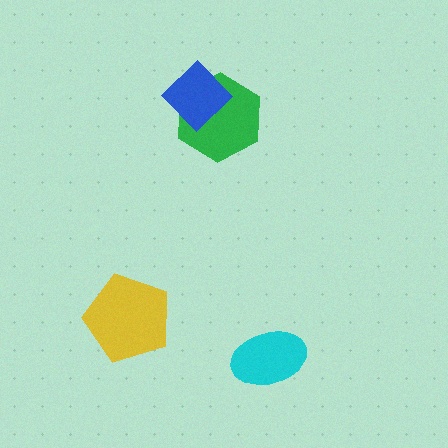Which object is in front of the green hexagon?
The blue diamond is in front of the green hexagon.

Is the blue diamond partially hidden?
No, no other shape covers it.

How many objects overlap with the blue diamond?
1 object overlaps with the blue diamond.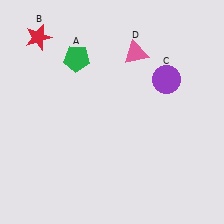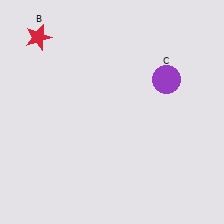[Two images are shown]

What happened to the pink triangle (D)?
The pink triangle (D) was removed in Image 2. It was in the top-right area of Image 1.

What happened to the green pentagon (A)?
The green pentagon (A) was removed in Image 2. It was in the top-left area of Image 1.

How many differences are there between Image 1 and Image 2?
There are 2 differences between the two images.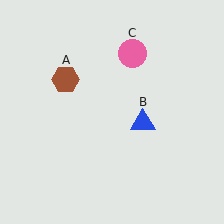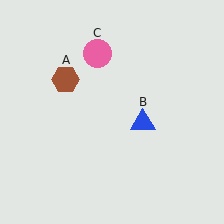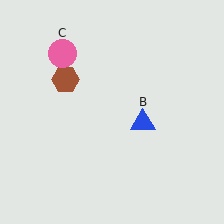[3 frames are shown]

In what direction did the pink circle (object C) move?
The pink circle (object C) moved left.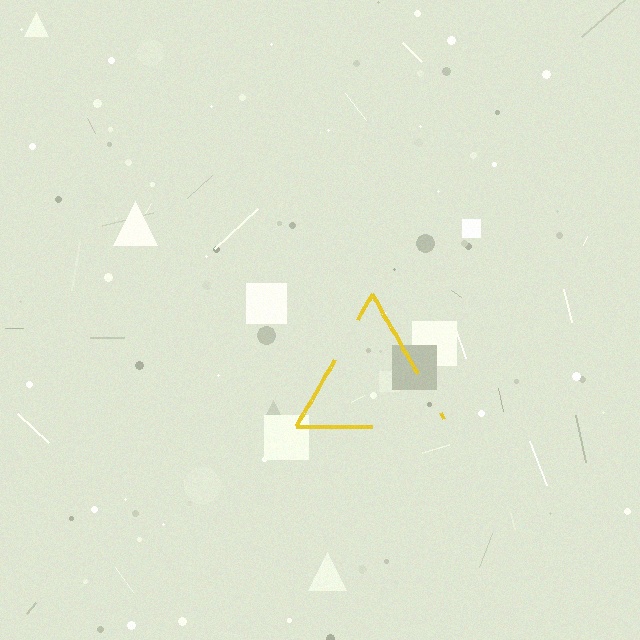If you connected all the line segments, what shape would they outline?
They would outline a triangle.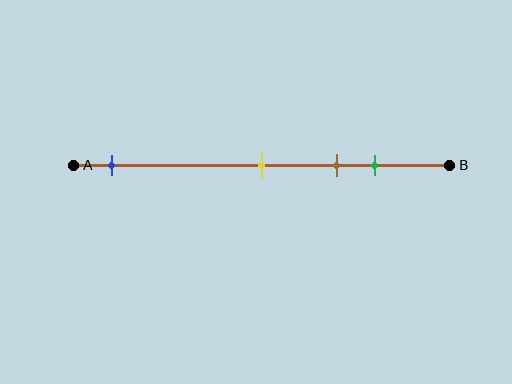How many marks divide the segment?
There are 4 marks dividing the segment.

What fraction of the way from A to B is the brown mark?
The brown mark is approximately 70% (0.7) of the way from A to B.